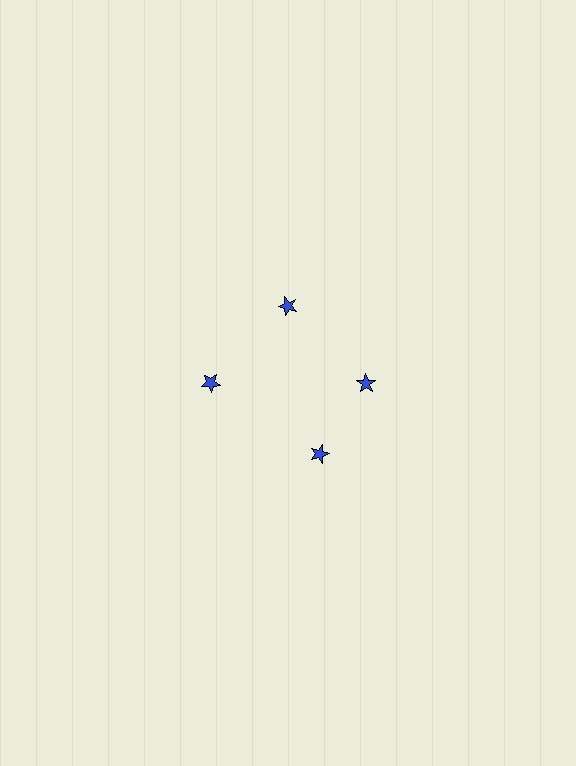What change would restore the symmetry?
The symmetry would be restored by rotating it back into even spacing with its neighbors so that all 4 stars sit at equal angles and equal distance from the center.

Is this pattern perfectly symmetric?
No. The 4 blue stars are arranged in a ring, but one element near the 6 o'clock position is rotated out of alignment along the ring, breaking the 4-fold rotational symmetry.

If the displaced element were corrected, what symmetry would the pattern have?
It would have 4-fold rotational symmetry — the pattern would map onto itself every 90 degrees.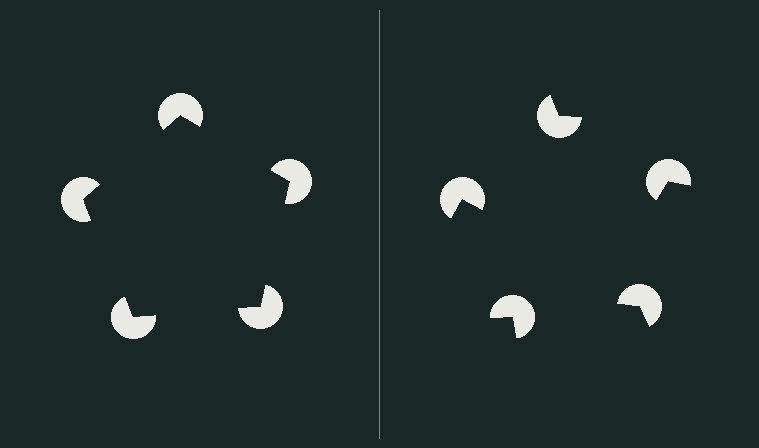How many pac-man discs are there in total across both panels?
10 — 5 on each side.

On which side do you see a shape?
An illusory pentagon appears on the left side. On the right side the wedge cuts are rotated, so no coherent shape forms.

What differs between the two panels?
The pac-man discs are positioned identically on both sides; only the wedge orientations differ. On the left they align to a pentagon; on the right they are misaligned.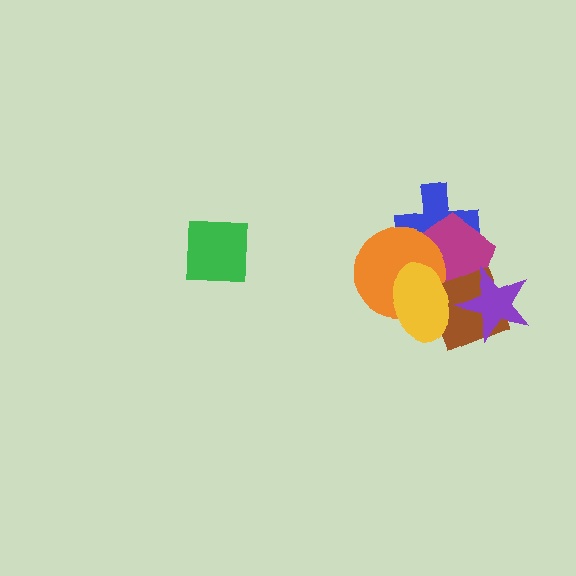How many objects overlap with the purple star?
2 objects overlap with the purple star.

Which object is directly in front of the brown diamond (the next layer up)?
The purple star is directly in front of the brown diamond.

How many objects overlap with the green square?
0 objects overlap with the green square.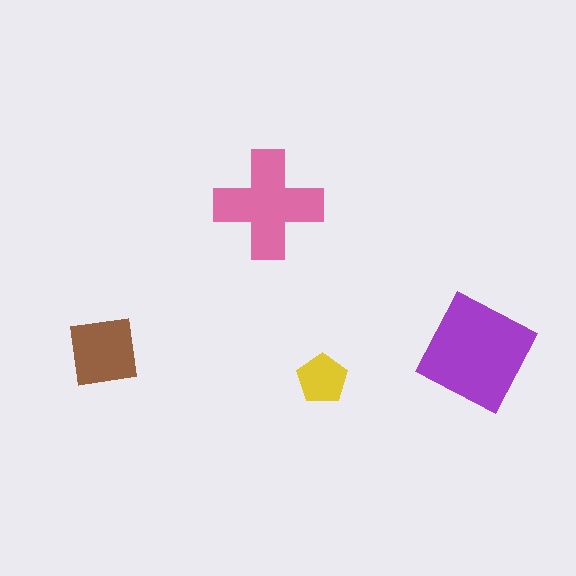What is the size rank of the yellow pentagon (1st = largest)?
4th.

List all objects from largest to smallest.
The purple diamond, the pink cross, the brown square, the yellow pentagon.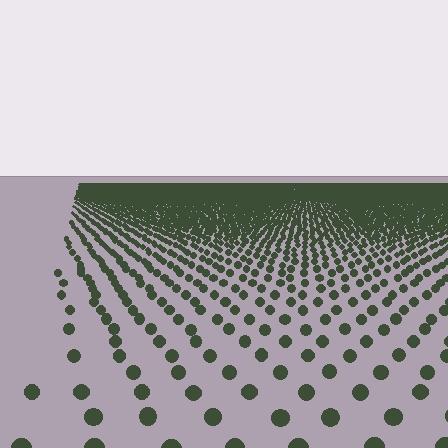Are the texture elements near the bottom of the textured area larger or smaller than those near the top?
Larger. Near the bottom, elements are closer to the viewer and appear at a bigger on-screen size.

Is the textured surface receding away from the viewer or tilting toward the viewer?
The surface is receding away from the viewer. Texture elements get smaller and denser toward the top.